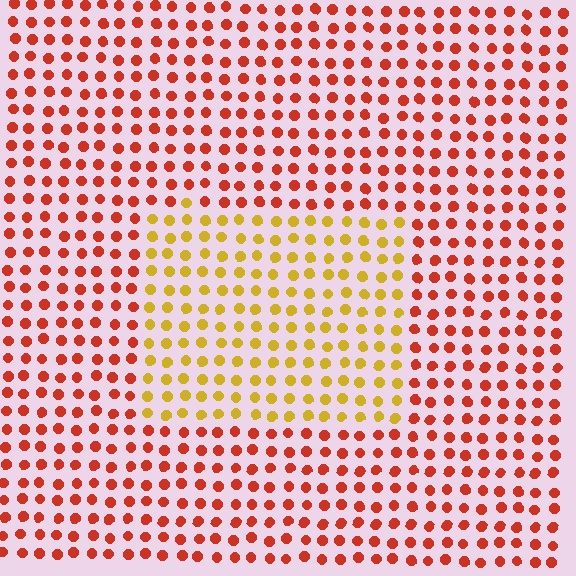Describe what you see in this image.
The image is filled with small red elements in a uniform arrangement. A rectangle-shaped region is visible where the elements are tinted to a slightly different hue, forming a subtle color boundary.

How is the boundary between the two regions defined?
The boundary is defined purely by a slight shift in hue (about 44 degrees). Spacing, size, and orientation are identical on both sides.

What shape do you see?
I see a rectangle.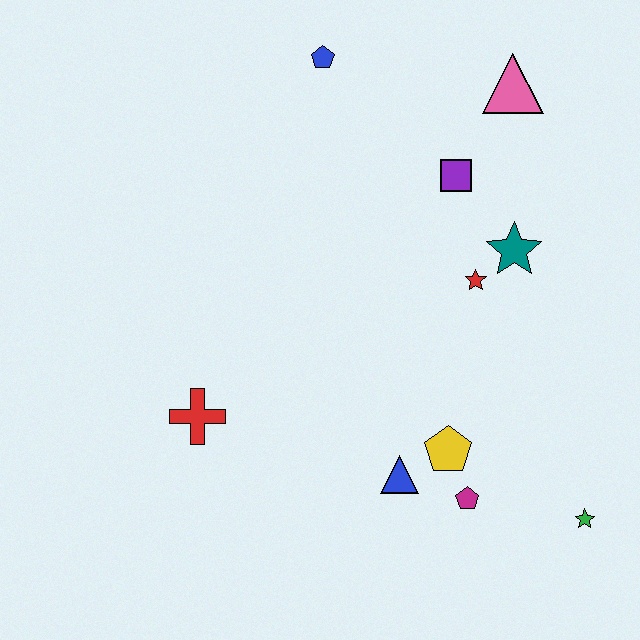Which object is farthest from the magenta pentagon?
The blue pentagon is farthest from the magenta pentagon.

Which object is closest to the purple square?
The teal star is closest to the purple square.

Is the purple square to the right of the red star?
No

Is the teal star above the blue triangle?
Yes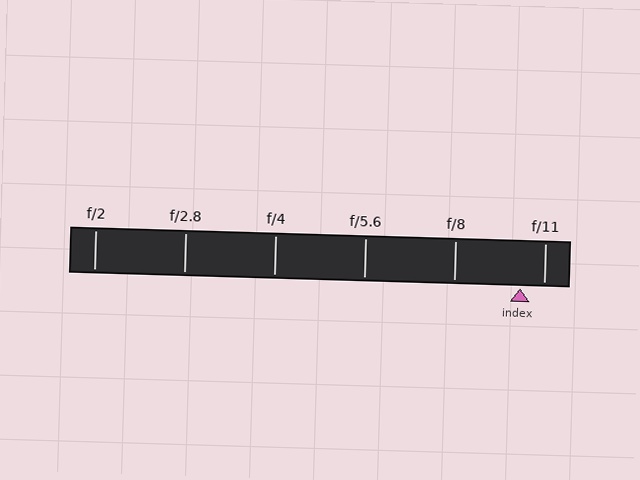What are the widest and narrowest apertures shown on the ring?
The widest aperture shown is f/2 and the narrowest is f/11.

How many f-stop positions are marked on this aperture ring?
There are 6 f-stop positions marked.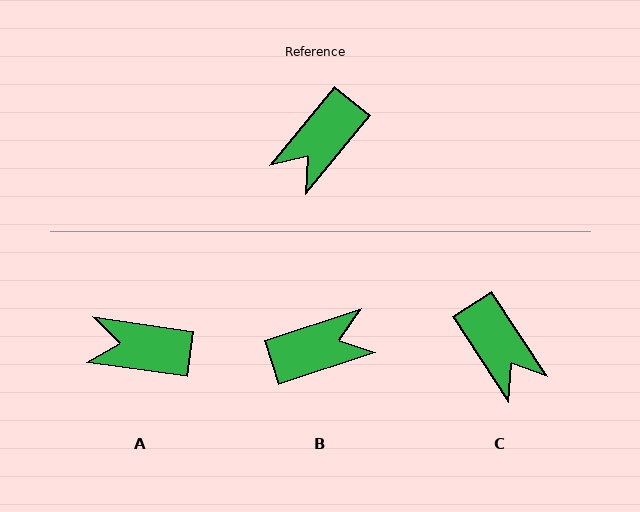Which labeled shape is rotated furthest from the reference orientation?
B, about 148 degrees away.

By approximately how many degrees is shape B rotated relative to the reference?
Approximately 148 degrees counter-clockwise.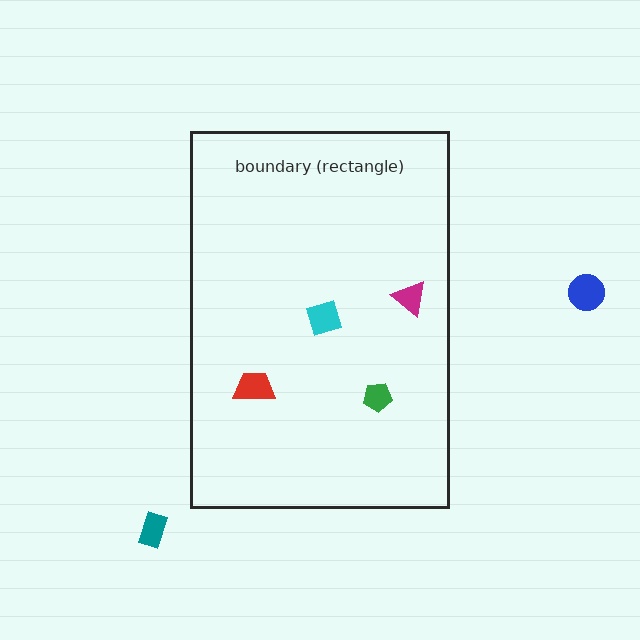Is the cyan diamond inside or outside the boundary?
Inside.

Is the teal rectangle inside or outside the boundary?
Outside.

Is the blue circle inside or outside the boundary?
Outside.